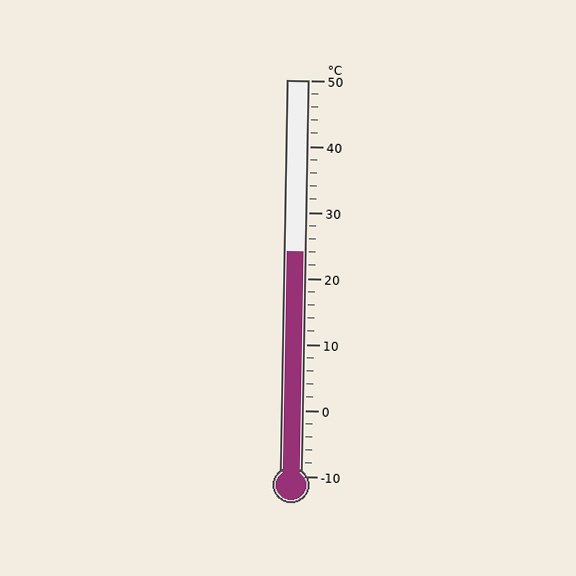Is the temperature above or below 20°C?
The temperature is above 20°C.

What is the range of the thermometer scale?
The thermometer scale ranges from -10°C to 50°C.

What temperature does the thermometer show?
The thermometer shows approximately 24°C.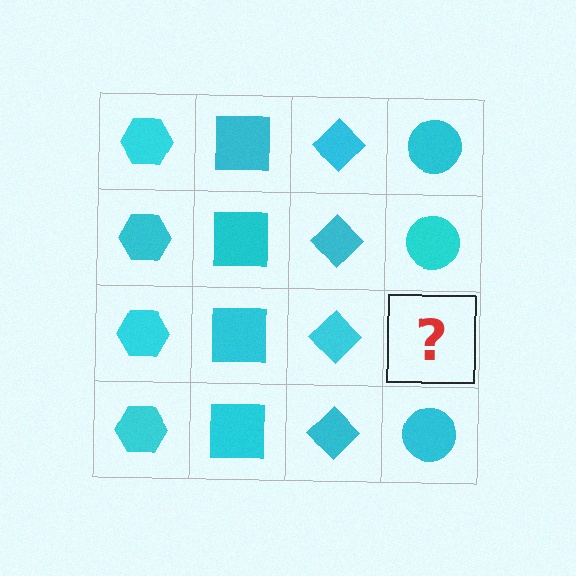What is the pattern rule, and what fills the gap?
The rule is that each column has a consistent shape. The gap should be filled with a cyan circle.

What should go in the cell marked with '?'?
The missing cell should contain a cyan circle.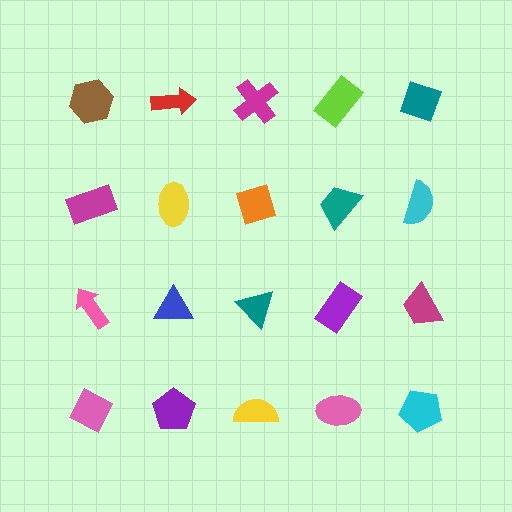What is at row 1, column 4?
A lime rectangle.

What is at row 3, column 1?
A pink arrow.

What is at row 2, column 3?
An orange diamond.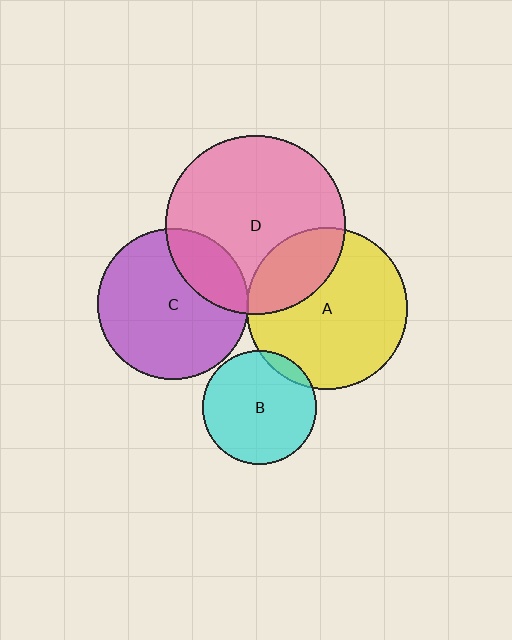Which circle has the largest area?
Circle D (pink).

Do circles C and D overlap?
Yes.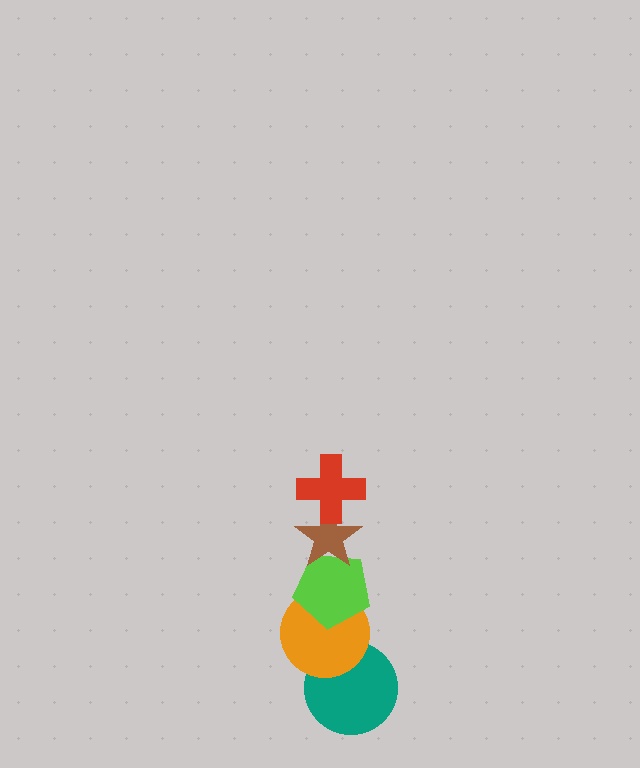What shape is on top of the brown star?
The red cross is on top of the brown star.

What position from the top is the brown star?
The brown star is 2nd from the top.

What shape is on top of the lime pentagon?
The brown star is on top of the lime pentagon.